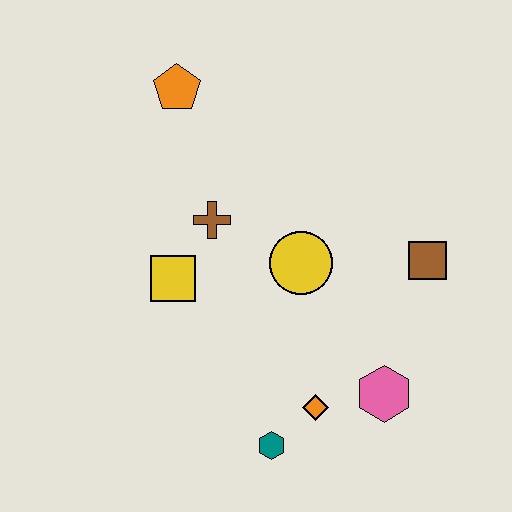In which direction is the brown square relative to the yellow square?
The brown square is to the right of the yellow square.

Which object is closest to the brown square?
The yellow circle is closest to the brown square.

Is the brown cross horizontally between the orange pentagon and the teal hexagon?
Yes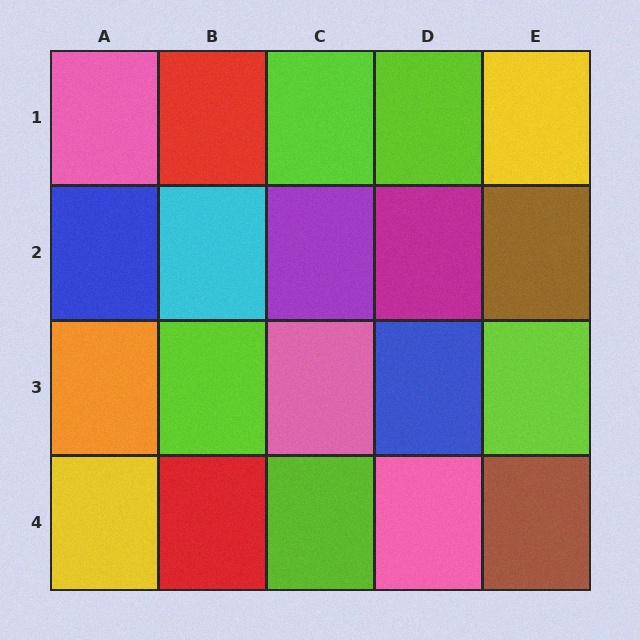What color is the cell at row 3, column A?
Orange.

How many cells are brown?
2 cells are brown.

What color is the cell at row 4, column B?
Red.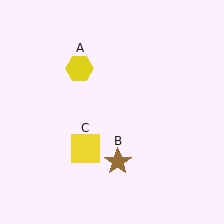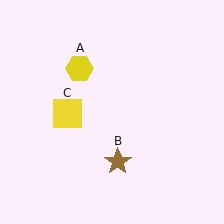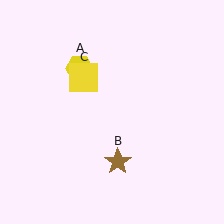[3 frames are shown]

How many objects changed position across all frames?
1 object changed position: yellow square (object C).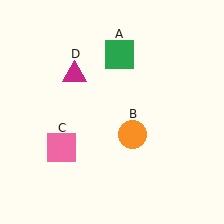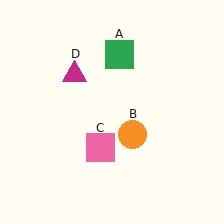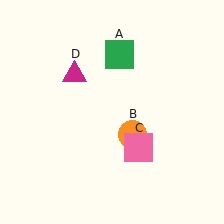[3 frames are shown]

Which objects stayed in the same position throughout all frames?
Green square (object A) and orange circle (object B) and magenta triangle (object D) remained stationary.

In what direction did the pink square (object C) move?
The pink square (object C) moved right.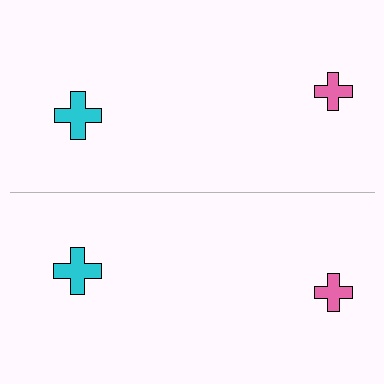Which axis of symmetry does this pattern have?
The pattern has a horizontal axis of symmetry running through the center of the image.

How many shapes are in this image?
There are 4 shapes in this image.